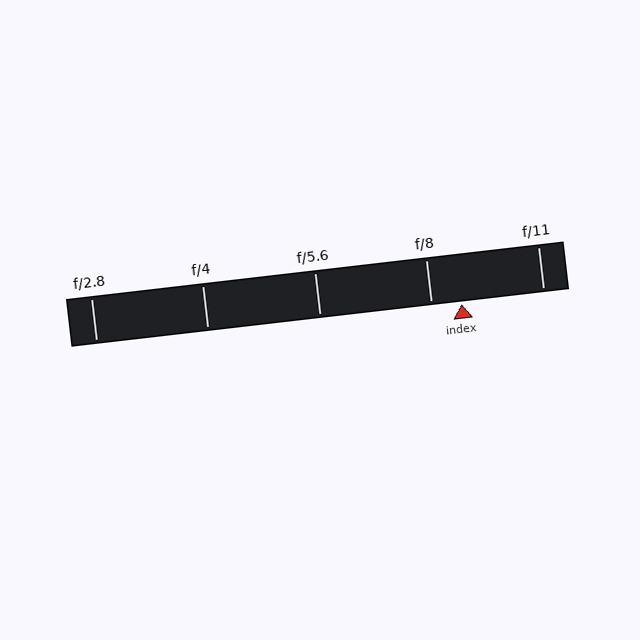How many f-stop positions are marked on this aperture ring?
There are 5 f-stop positions marked.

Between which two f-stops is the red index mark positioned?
The index mark is between f/8 and f/11.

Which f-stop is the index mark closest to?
The index mark is closest to f/8.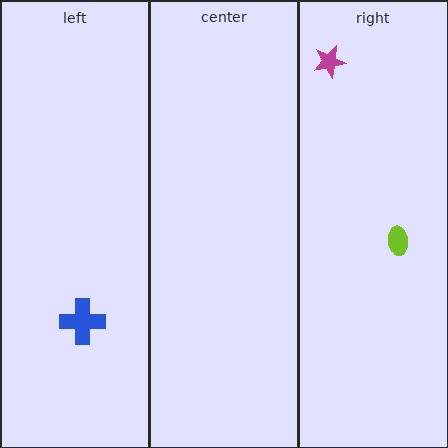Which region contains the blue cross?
The left region.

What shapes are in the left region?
The blue cross.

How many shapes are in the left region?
1.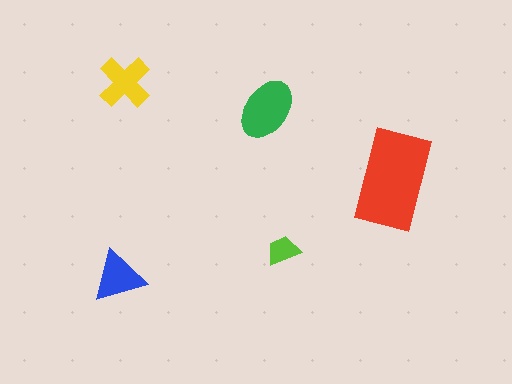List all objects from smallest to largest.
The lime trapezoid, the blue triangle, the yellow cross, the green ellipse, the red rectangle.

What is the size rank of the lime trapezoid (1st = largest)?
5th.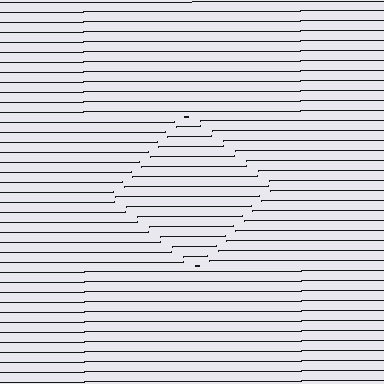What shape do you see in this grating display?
An illusory square. The interior of the shape contains the same grating, shifted by half a period — the contour is defined by the phase discontinuity where line-ends from the inner and outer gratings abut.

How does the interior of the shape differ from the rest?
The interior of the shape contains the same grating, shifted by half a period — the contour is defined by the phase discontinuity where line-ends from the inner and outer gratings abut.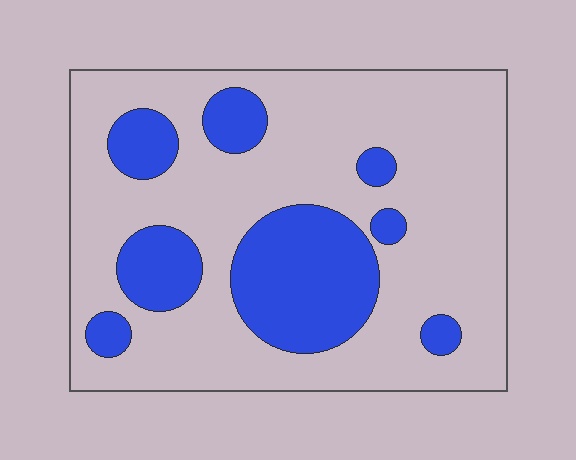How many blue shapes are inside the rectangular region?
8.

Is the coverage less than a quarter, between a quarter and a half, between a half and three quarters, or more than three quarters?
Between a quarter and a half.